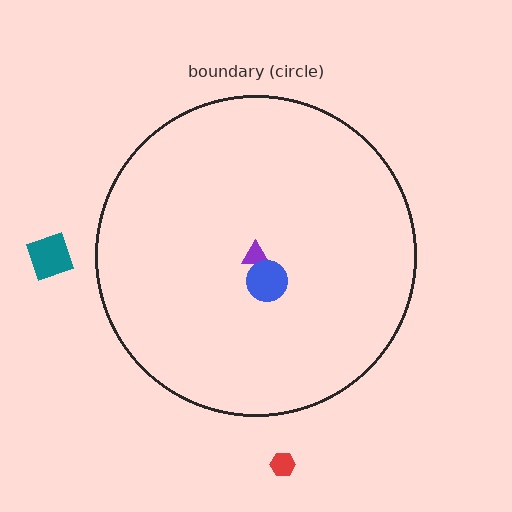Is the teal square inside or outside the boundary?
Outside.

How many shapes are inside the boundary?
2 inside, 2 outside.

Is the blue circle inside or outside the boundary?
Inside.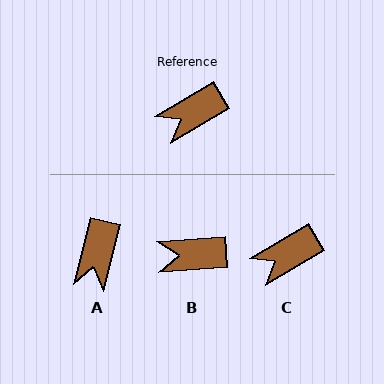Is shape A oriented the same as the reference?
No, it is off by about 45 degrees.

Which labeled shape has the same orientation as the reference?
C.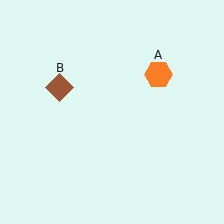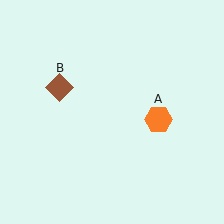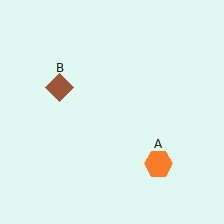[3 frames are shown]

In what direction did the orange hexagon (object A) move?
The orange hexagon (object A) moved down.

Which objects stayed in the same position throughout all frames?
Brown diamond (object B) remained stationary.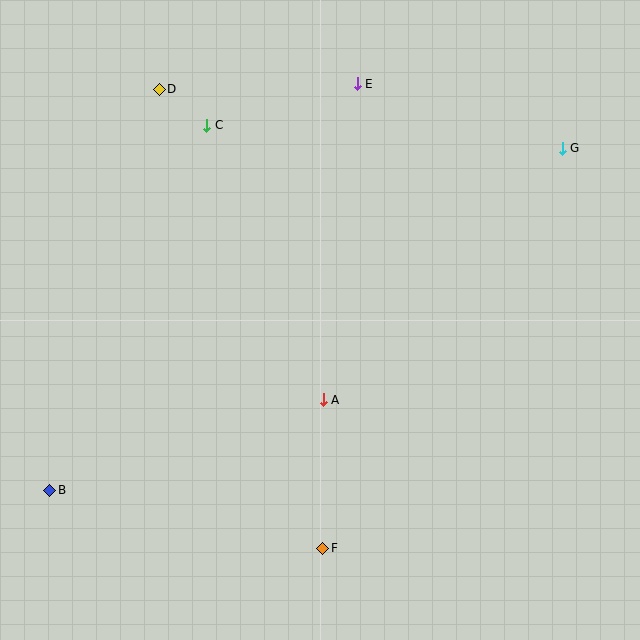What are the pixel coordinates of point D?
Point D is at (159, 89).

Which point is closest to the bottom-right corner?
Point F is closest to the bottom-right corner.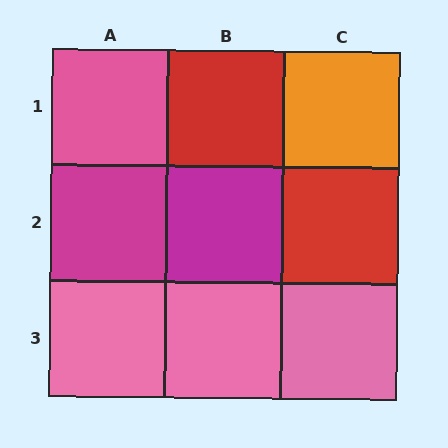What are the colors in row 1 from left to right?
Pink, red, orange.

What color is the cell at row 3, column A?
Pink.